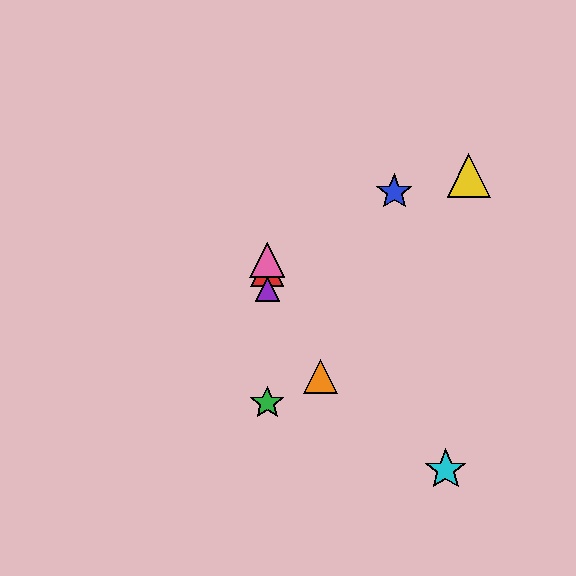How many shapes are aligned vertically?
4 shapes (the red triangle, the green star, the purple triangle, the pink triangle) are aligned vertically.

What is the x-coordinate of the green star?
The green star is at x≈267.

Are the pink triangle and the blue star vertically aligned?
No, the pink triangle is at x≈267 and the blue star is at x≈394.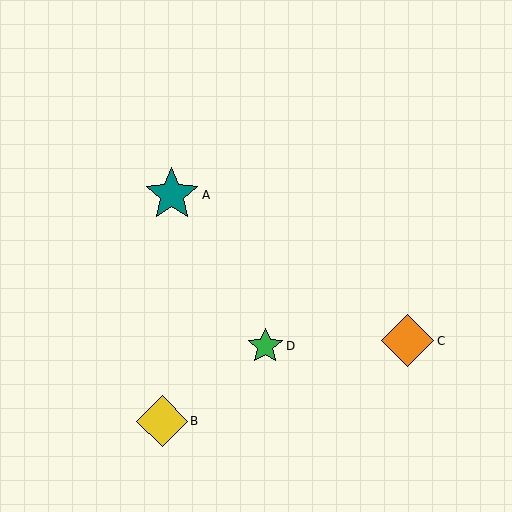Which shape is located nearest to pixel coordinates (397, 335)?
The orange diamond (labeled C) at (408, 341) is nearest to that location.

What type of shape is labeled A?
Shape A is a teal star.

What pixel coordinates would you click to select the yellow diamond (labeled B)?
Click at (162, 421) to select the yellow diamond B.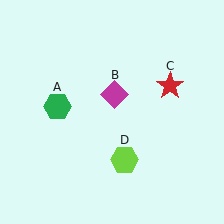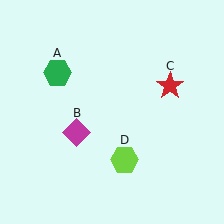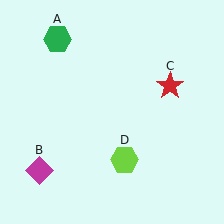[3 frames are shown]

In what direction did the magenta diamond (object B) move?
The magenta diamond (object B) moved down and to the left.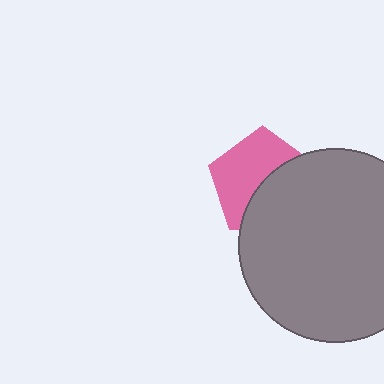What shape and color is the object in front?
The object in front is a gray circle.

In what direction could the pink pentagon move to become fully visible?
The pink pentagon could move toward the upper-left. That would shift it out from behind the gray circle entirely.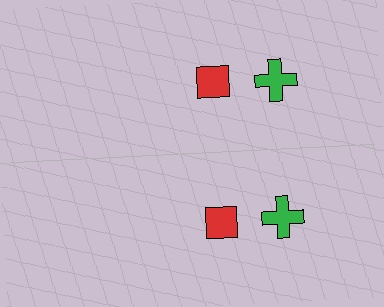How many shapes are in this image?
There are 4 shapes in this image.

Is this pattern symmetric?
Yes, this pattern has bilateral (reflection) symmetry.